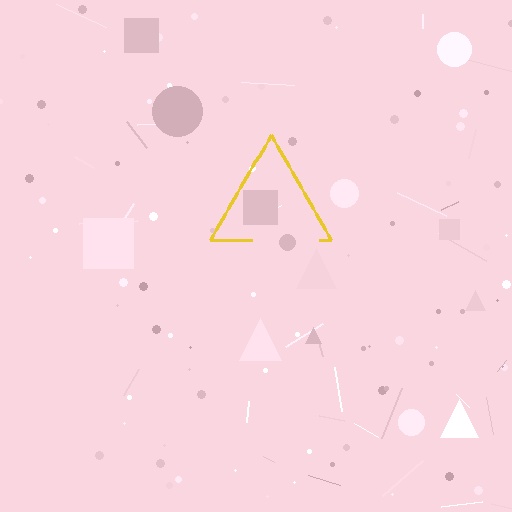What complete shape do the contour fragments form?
The contour fragments form a triangle.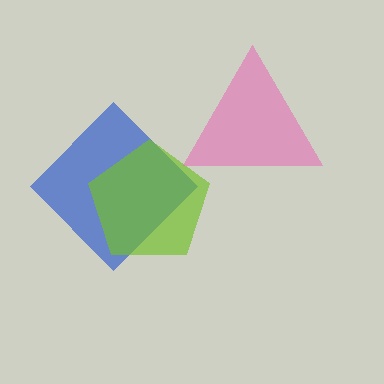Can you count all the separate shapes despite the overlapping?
Yes, there are 3 separate shapes.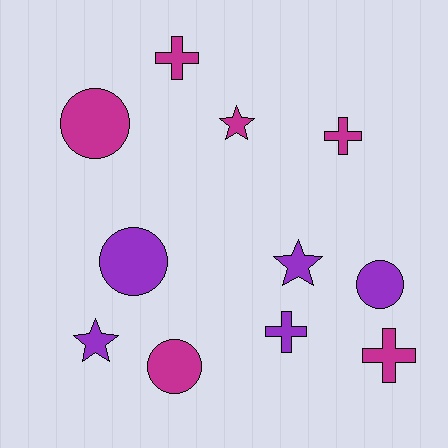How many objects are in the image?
There are 11 objects.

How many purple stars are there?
There are 2 purple stars.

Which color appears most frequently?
Magenta, with 6 objects.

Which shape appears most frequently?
Cross, with 4 objects.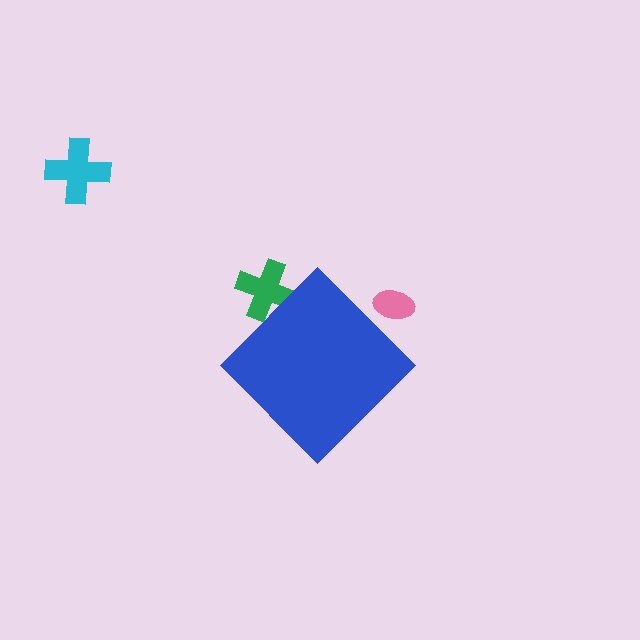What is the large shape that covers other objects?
A blue diamond.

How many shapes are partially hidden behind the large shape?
2 shapes are partially hidden.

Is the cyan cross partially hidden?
No, the cyan cross is fully visible.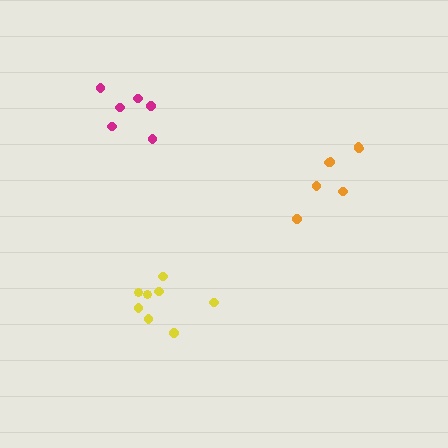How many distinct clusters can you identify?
There are 3 distinct clusters.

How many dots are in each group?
Group 1: 6 dots, Group 2: 7 dots, Group 3: 8 dots (21 total).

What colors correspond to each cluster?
The clusters are colored: magenta, orange, yellow.